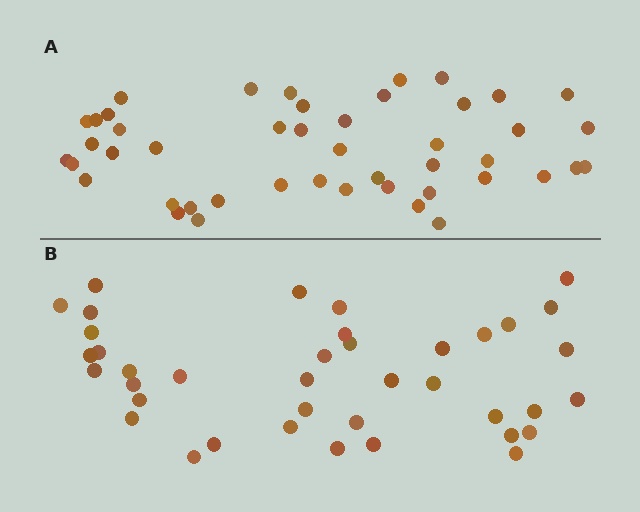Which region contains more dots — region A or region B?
Region A (the top region) has more dots.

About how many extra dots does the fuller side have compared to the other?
Region A has roughly 8 or so more dots than region B.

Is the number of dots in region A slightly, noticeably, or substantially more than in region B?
Region A has only slightly more — the two regions are fairly close. The ratio is roughly 1.2 to 1.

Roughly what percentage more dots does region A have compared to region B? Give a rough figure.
About 20% more.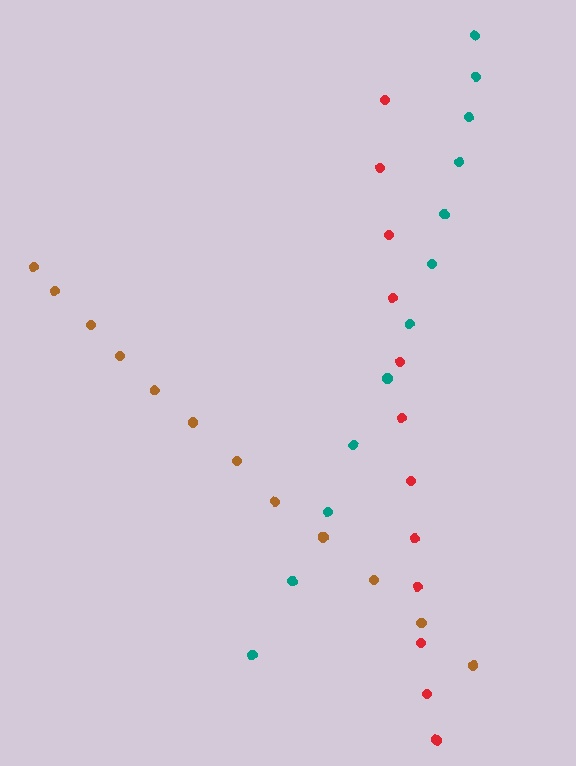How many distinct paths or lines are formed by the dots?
There are 3 distinct paths.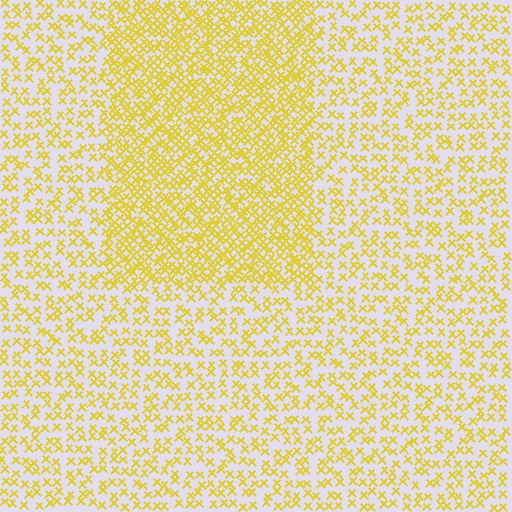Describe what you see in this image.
The image contains small yellow elements arranged at two different densities. A rectangle-shaped region is visible where the elements are more densely packed than the surrounding area.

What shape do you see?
I see a rectangle.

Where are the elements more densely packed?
The elements are more densely packed inside the rectangle boundary.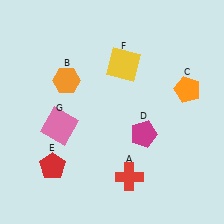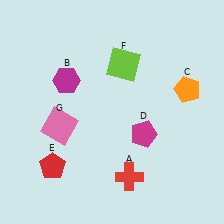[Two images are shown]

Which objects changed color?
B changed from orange to magenta. F changed from yellow to lime.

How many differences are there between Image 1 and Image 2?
There are 2 differences between the two images.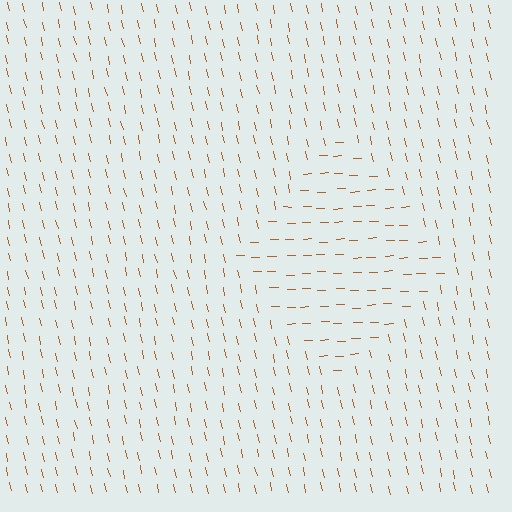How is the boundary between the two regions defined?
The boundary is defined purely by a change in line orientation (approximately 79 degrees difference). All lines are the same color and thickness.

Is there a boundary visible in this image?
Yes, there is a texture boundary formed by a change in line orientation.